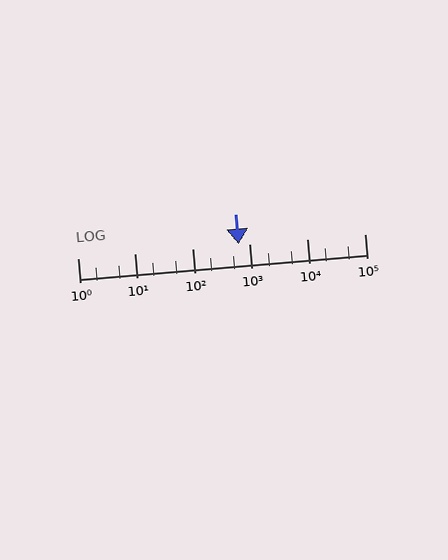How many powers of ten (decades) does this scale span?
The scale spans 5 decades, from 1 to 100000.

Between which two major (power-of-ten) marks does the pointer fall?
The pointer is between 100 and 1000.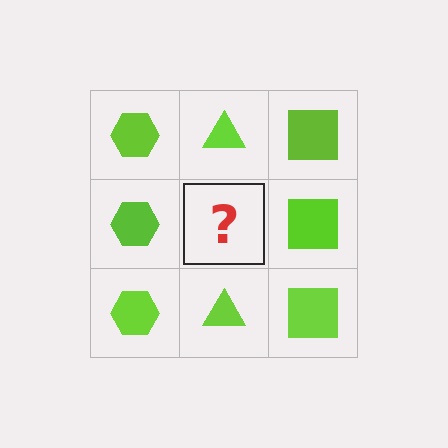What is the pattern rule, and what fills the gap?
The rule is that each column has a consistent shape. The gap should be filled with a lime triangle.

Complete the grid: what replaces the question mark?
The question mark should be replaced with a lime triangle.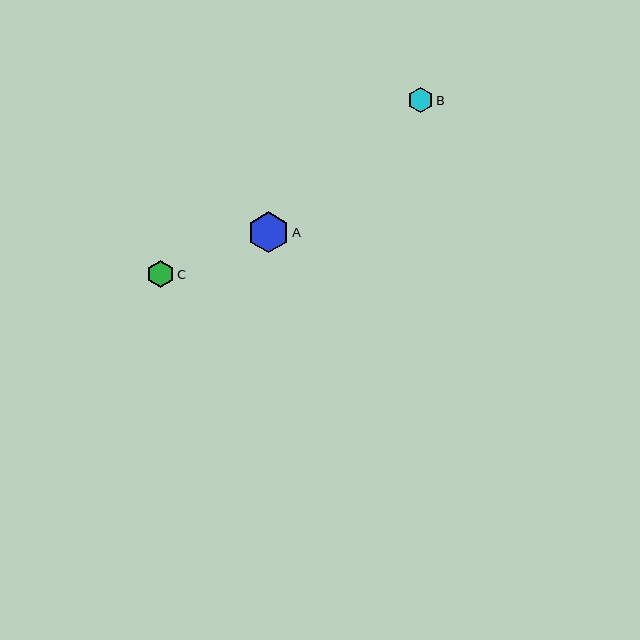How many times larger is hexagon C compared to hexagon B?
Hexagon C is approximately 1.1 times the size of hexagon B.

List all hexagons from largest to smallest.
From largest to smallest: A, C, B.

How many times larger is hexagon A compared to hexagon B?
Hexagon A is approximately 1.7 times the size of hexagon B.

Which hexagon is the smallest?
Hexagon B is the smallest with a size of approximately 25 pixels.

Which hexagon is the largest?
Hexagon A is the largest with a size of approximately 41 pixels.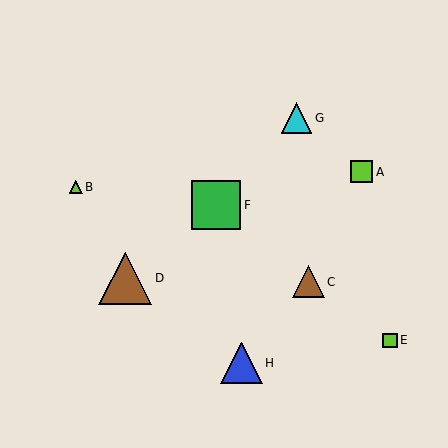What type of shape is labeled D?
Shape D is a brown triangle.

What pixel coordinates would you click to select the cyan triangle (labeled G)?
Click at (297, 118) to select the cyan triangle G.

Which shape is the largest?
The brown triangle (labeled D) is the largest.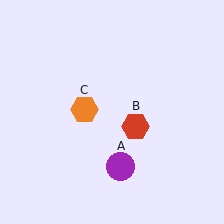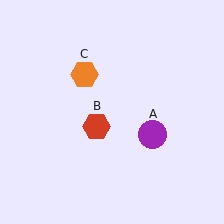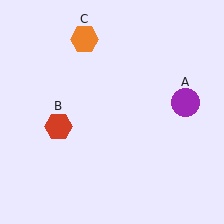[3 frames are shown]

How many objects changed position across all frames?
3 objects changed position: purple circle (object A), red hexagon (object B), orange hexagon (object C).